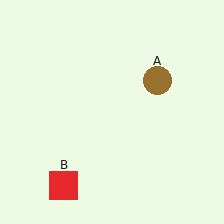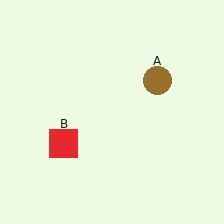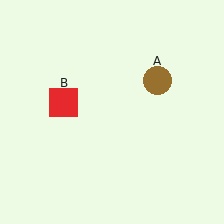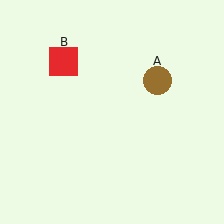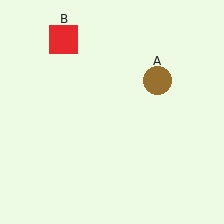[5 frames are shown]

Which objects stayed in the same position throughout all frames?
Brown circle (object A) remained stationary.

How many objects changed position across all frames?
1 object changed position: red square (object B).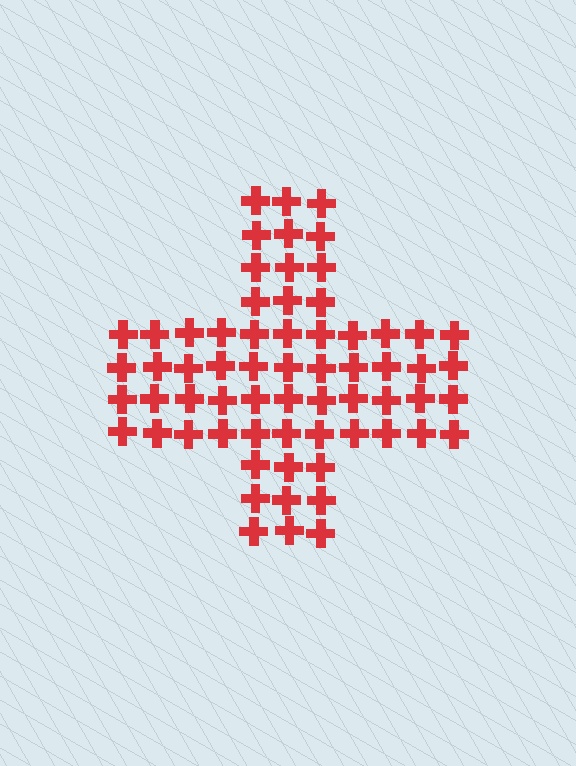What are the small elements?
The small elements are crosses.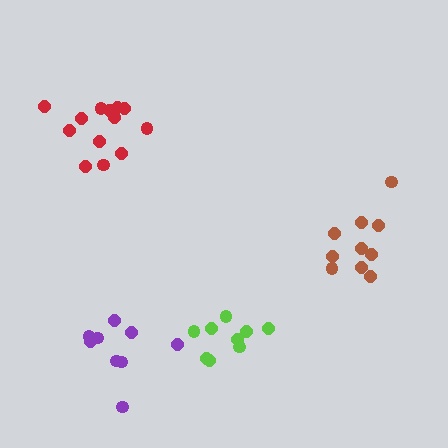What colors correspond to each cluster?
The clusters are colored: red, brown, purple, lime.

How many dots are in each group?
Group 1: 13 dots, Group 2: 10 dots, Group 3: 9 dots, Group 4: 9 dots (41 total).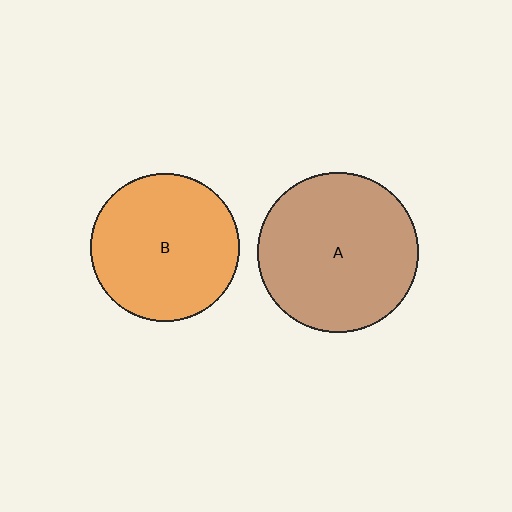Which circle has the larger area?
Circle A (brown).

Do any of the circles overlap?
No, none of the circles overlap.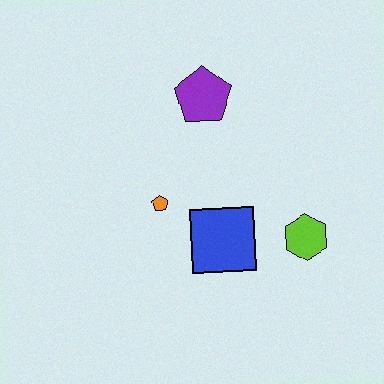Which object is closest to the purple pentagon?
The orange pentagon is closest to the purple pentagon.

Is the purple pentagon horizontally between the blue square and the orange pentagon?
Yes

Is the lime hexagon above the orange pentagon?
No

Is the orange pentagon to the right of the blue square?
No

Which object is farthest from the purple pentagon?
The lime hexagon is farthest from the purple pentagon.